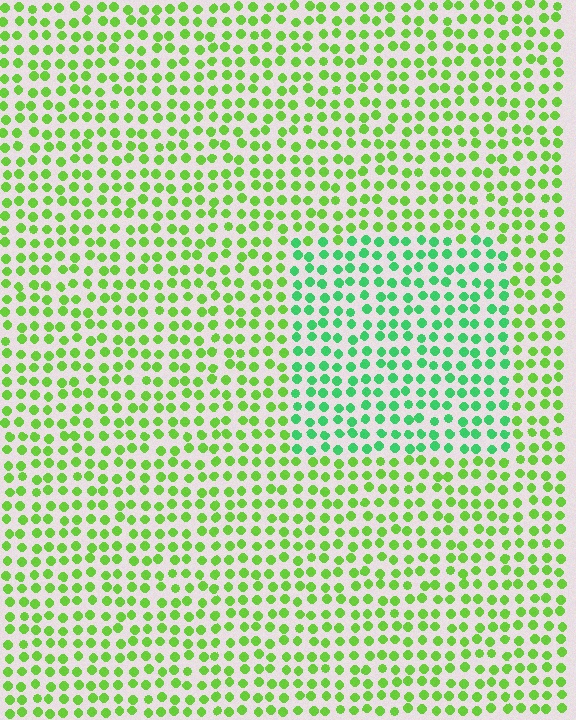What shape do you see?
I see a rectangle.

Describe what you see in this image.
The image is filled with small lime elements in a uniform arrangement. A rectangle-shaped region is visible where the elements are tinted to a slightly different hue, forming a subtle color boundary.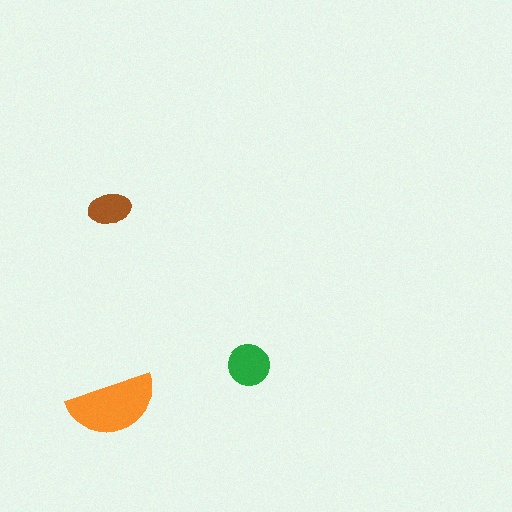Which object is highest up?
The brown ellipse is topmost.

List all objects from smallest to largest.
The brown ellipse, the green circle, the orange semicircle.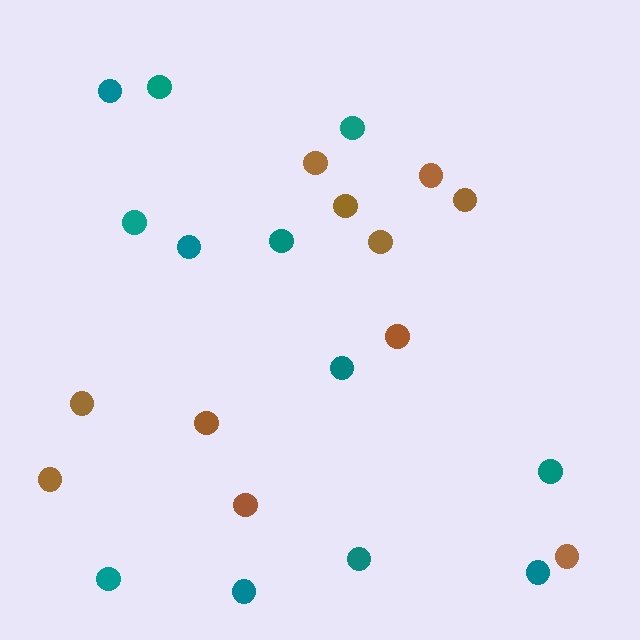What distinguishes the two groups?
There are 2 groups: one group of brown circles (11) and one group of teal circles (12).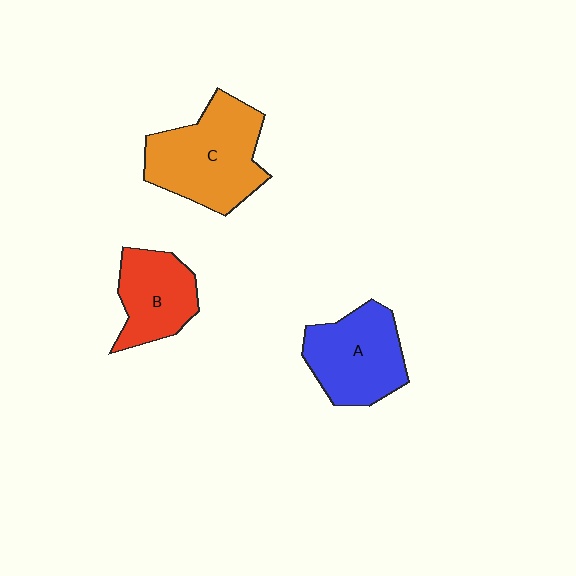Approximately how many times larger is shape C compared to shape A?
Approximately 1.2 times.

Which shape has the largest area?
Shape C (orange).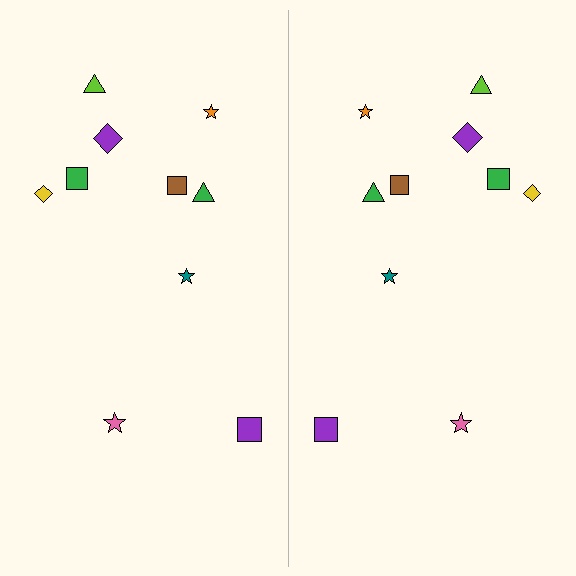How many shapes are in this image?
There are 20 shapes in this image.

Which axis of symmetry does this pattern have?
The pattern has a vertical axis of symmetry running through the center of the image.